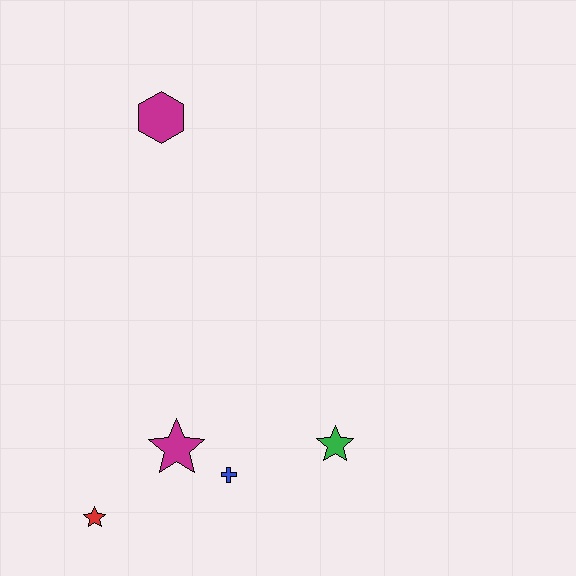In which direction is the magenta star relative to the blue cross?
The magenta star is to the left of the blue cross.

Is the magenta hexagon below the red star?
No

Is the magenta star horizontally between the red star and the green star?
Yes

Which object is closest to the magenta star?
The blue cross is closest to the magenta star.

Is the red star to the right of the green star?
No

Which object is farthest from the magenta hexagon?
The red star is farthest from the magenta hexagon.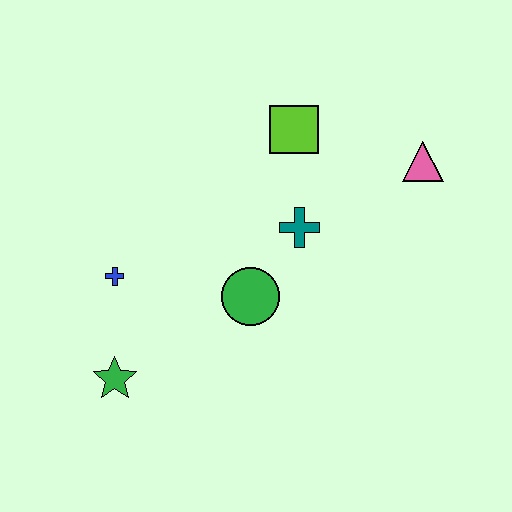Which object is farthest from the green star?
The pink triangle is farthest from the green star.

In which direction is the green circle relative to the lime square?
The green circle is below the lime square.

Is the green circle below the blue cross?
Yes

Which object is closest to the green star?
The blue cross is closest to the green star.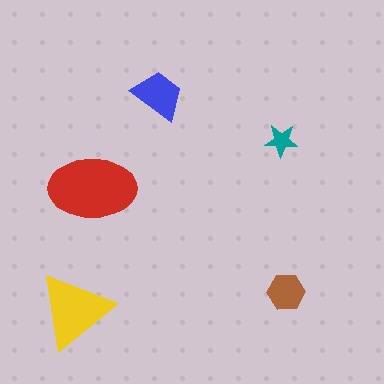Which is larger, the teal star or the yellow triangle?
The yellow triangle.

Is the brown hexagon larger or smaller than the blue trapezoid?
Smaller.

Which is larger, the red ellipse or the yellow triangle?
The red ellipse.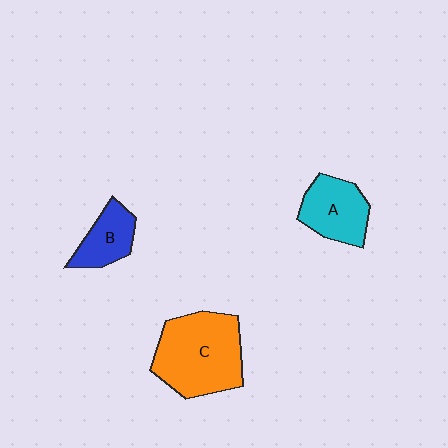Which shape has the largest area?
Shape C (orange).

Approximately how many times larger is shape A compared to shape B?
Approximately 1.3 times.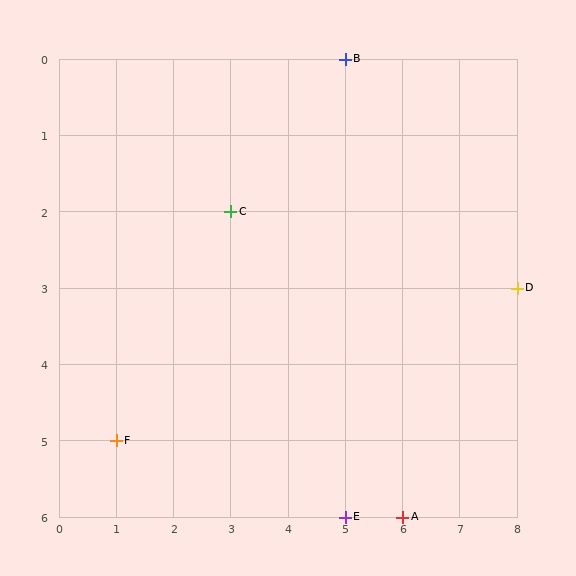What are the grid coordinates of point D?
Point D is at grid coordinates (8, 3).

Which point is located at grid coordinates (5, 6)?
Point E is at (5, 6).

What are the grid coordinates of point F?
Point F is at grid coordinates (1, 5).